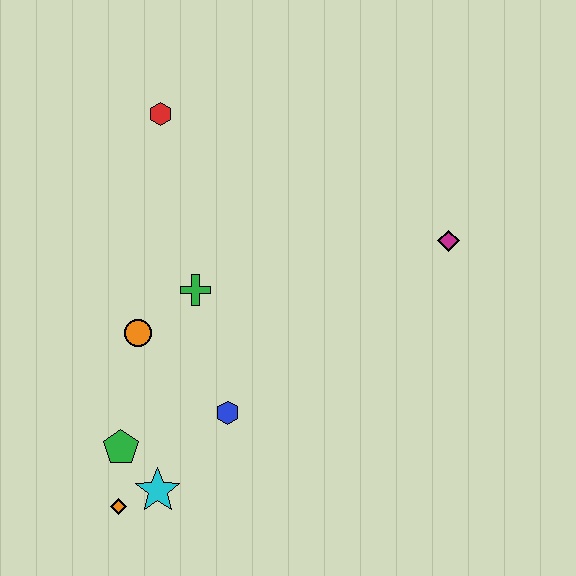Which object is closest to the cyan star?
The orange diamond is closest to the cyan star.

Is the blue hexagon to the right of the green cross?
Yes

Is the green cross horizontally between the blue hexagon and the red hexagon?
Yes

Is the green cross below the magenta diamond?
Yes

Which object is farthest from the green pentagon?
The magenta diamond is farthest from the green pentagon.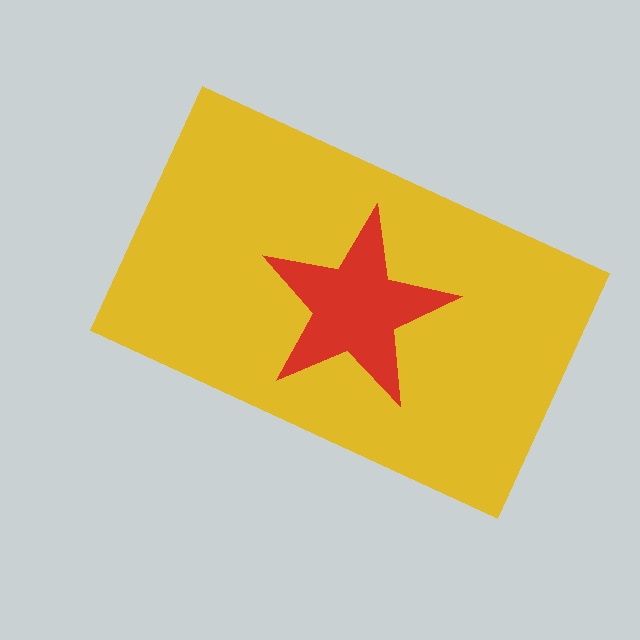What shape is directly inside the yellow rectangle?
The red star.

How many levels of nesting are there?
2.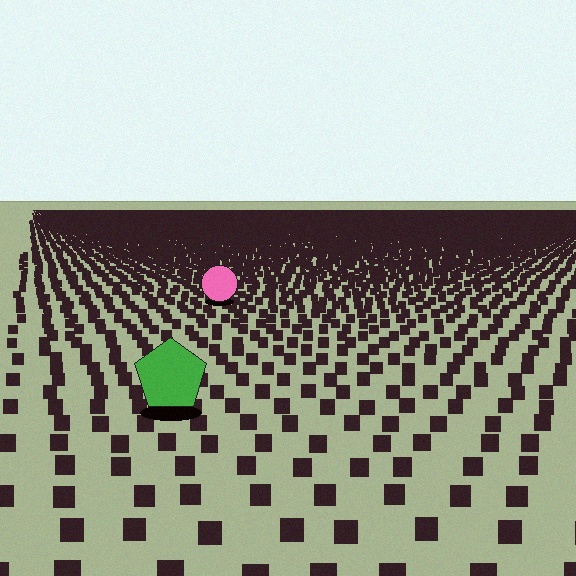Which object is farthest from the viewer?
The pink circle is farthest from the viewer. It appears smaller and the ground texture around it is denser.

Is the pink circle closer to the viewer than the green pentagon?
No. The green pentagon is closer — you can tell from the texture gradient: the ground texture is coarser near it.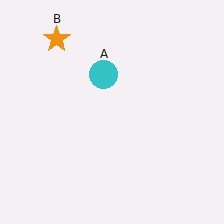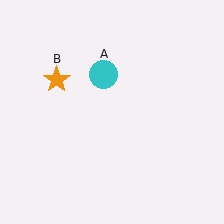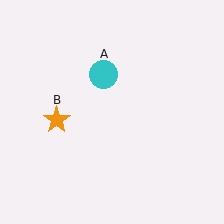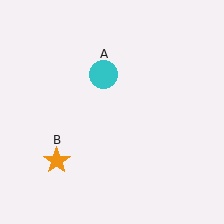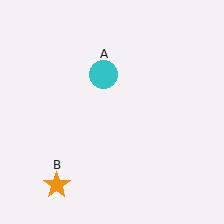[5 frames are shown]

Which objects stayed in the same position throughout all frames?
Cyan circle (object A) remained stationary.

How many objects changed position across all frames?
1 object changed position: orange star (object B).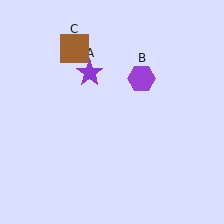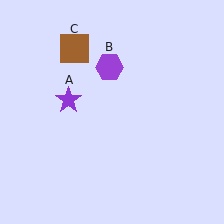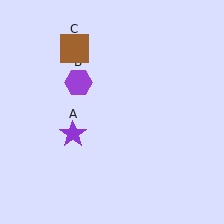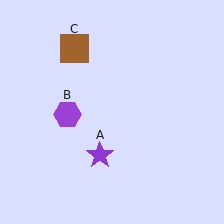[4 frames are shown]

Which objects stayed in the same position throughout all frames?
Brown square (object C) remained stationary.